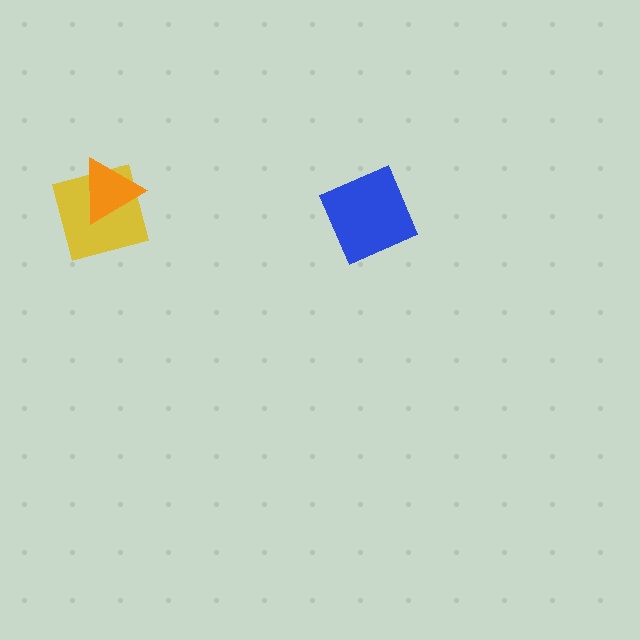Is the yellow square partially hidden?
Yes, it is partially covered by another shape.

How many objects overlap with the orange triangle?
1 object overlaps with the orange triangle.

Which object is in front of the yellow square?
The orange triangle is in front of the yellow square.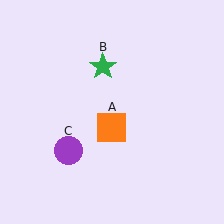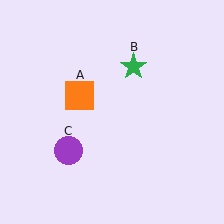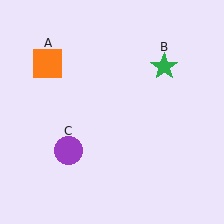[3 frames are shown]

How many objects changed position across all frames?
2 objects changed position: orange square (object A), green star (object B).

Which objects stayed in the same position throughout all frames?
Purple circle (object C) remained stationary.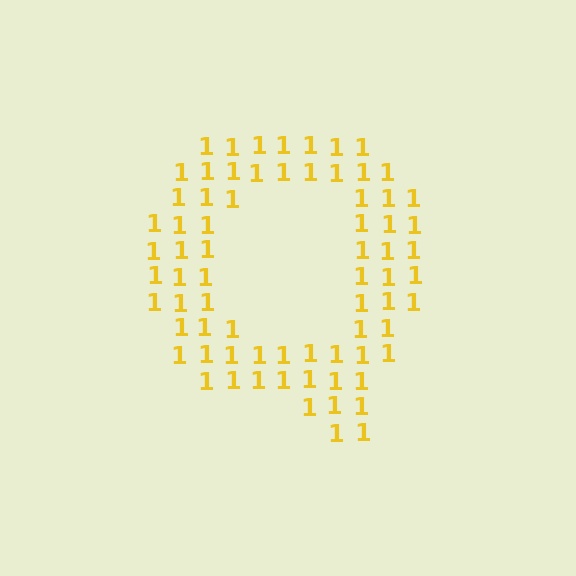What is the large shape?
The large shape is the letter Q.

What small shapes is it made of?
It is made of small digit 1's.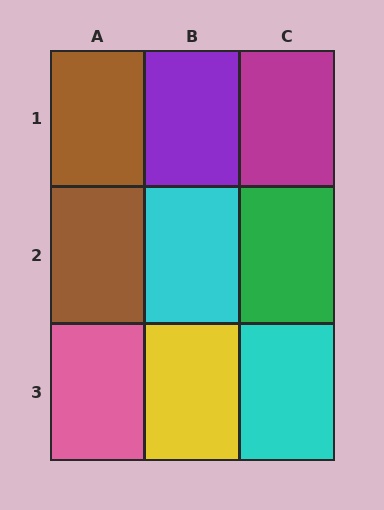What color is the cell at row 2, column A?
Brown.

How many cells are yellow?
1 cell is yellow.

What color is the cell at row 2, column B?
Cyan.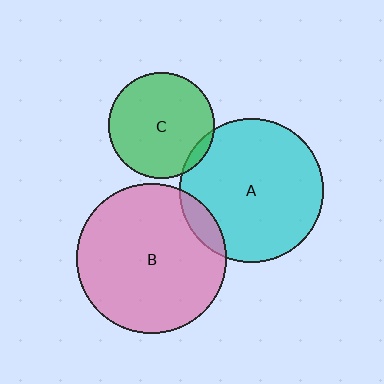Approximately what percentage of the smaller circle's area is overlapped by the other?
Approximately 10%.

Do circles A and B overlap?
Yes.